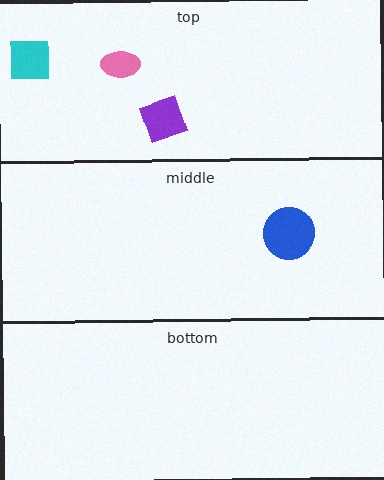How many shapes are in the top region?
3.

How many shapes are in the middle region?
1.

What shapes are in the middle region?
The blue circle.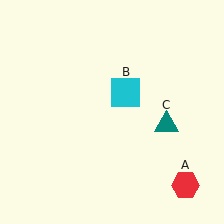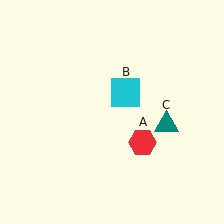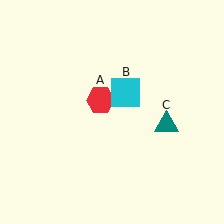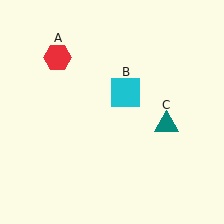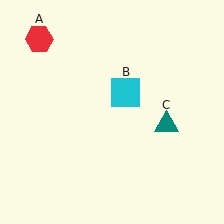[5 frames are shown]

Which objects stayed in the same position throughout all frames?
Cyan square (object B) and teal triangle (object C) remained stationary.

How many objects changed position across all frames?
1 object changed position: red hexagon (object A).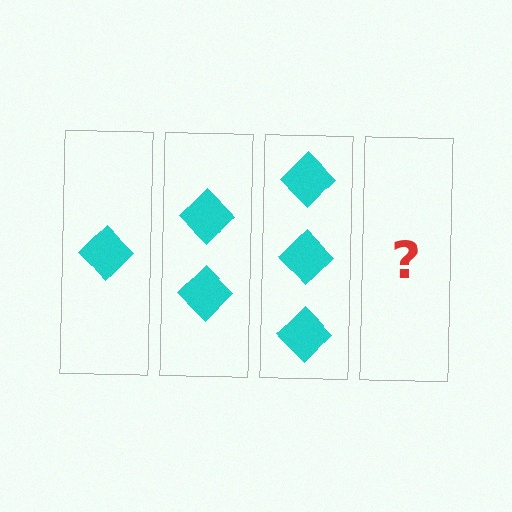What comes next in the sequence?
The next element should be 4 diamonds.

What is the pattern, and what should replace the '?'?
The pattern is that each step adds one more diamond. The '?' should be 4 diamonds.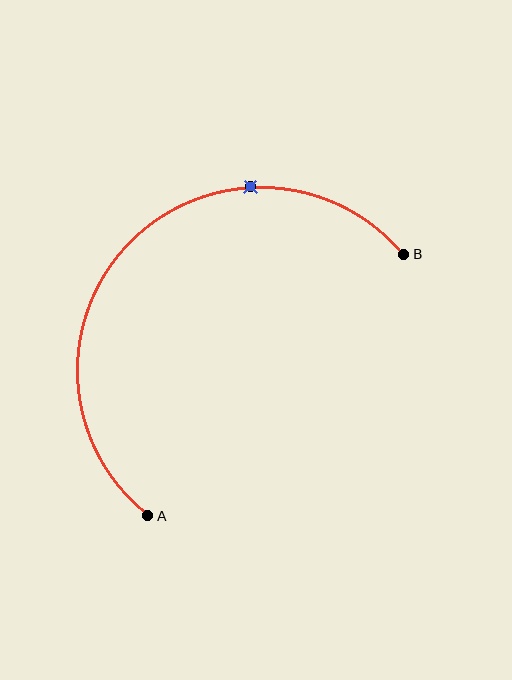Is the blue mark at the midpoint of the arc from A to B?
No. The blue mark lies on the arc but is closer to endpoint B. The arc midpoint would be at the point on the curve equidistant along the arc from both A and B.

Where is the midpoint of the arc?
The arc midpoint is the point on the curve farthest from the straight line joining A and B. It sits above and to the left of that line.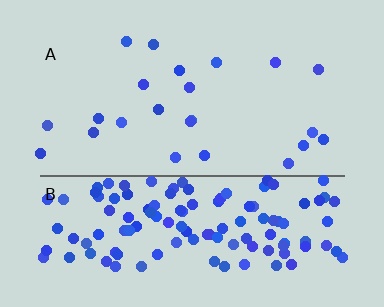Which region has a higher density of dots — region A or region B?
B (the bottom).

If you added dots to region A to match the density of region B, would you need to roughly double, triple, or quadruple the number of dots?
Approximately quadruple.